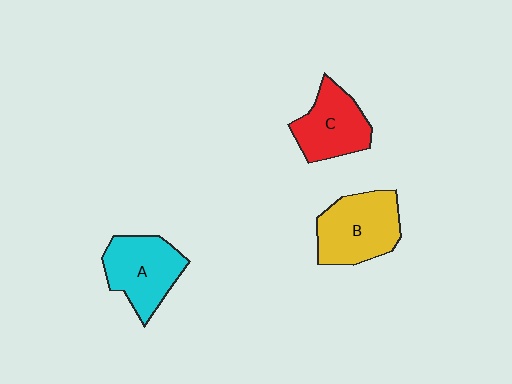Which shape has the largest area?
Shape B (yellow).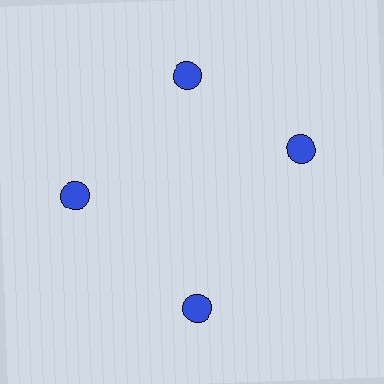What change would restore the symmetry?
The symmetry would be restored by rotating it back into even spacing with its neighbors so that all 4 circles sit at equal angles and equal distance from the center.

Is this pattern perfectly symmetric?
No. The 4 blue circles are arranged in a ring, but one element near the 3 o'clock position is rotated out of alignment along the ring, breaking the 4-fold rotational symmetry.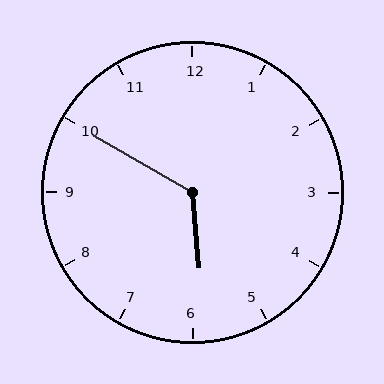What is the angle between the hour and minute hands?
Approximately 125 degrees.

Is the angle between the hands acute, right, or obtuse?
It is obtuse.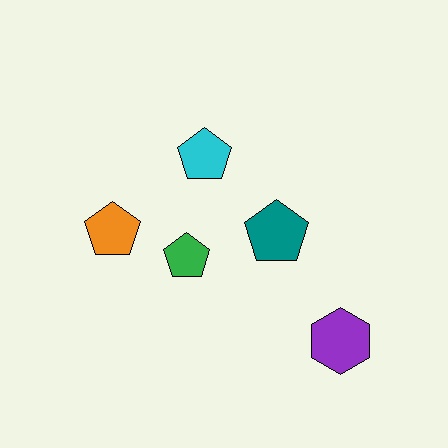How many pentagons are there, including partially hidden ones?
There are 4 pentagons.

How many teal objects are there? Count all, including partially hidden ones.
There is 1 teal object.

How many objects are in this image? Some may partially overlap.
There are 5 objects.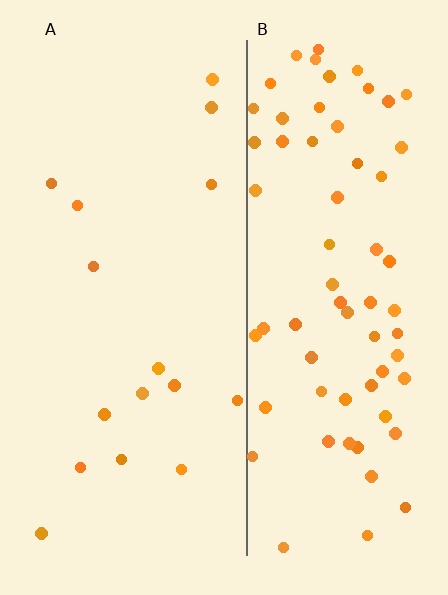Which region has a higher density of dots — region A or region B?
B (the right).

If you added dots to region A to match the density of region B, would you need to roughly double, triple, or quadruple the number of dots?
Approximately quadruple.